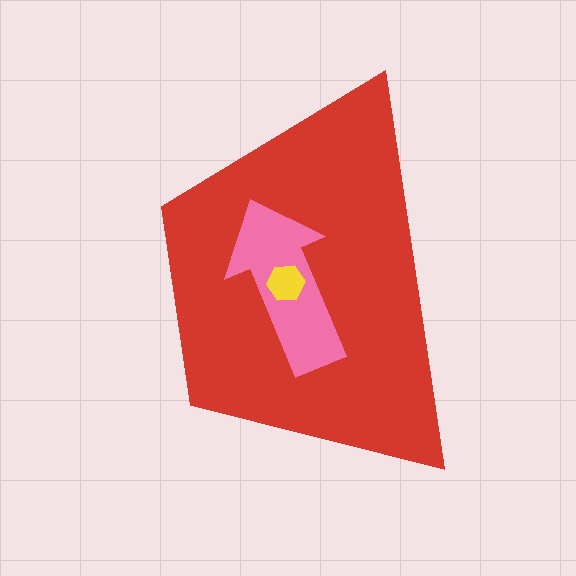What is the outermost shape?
The red trapezoid.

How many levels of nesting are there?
3.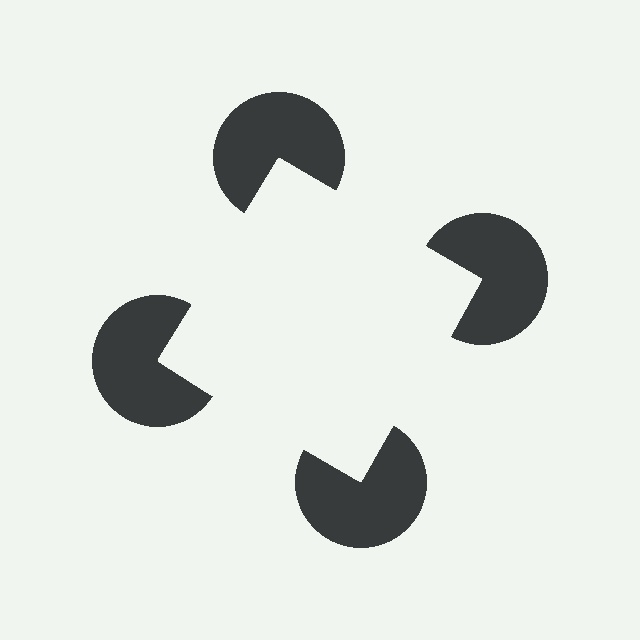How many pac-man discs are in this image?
There are 4 — one at each vertex of the illusory square.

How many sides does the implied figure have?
4 sides.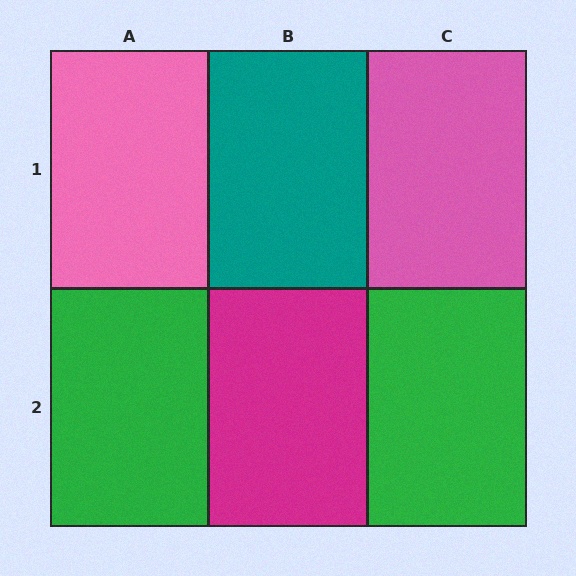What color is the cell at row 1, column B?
Teal.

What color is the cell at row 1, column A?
Pink.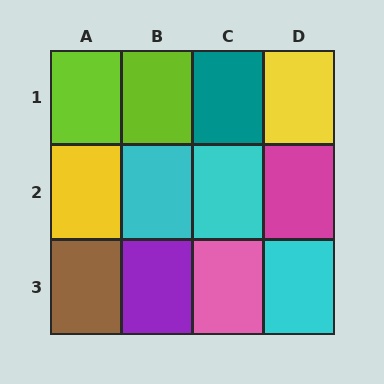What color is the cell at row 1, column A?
Lime.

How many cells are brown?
1 cell is brown.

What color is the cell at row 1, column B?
Lime.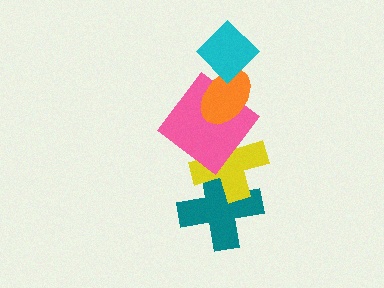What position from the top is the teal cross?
The teal cross is 5th from the top.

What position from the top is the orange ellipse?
The orange ellipse is 2nd from the top.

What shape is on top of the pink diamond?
The orange ellipse is on top of the pink diamond.